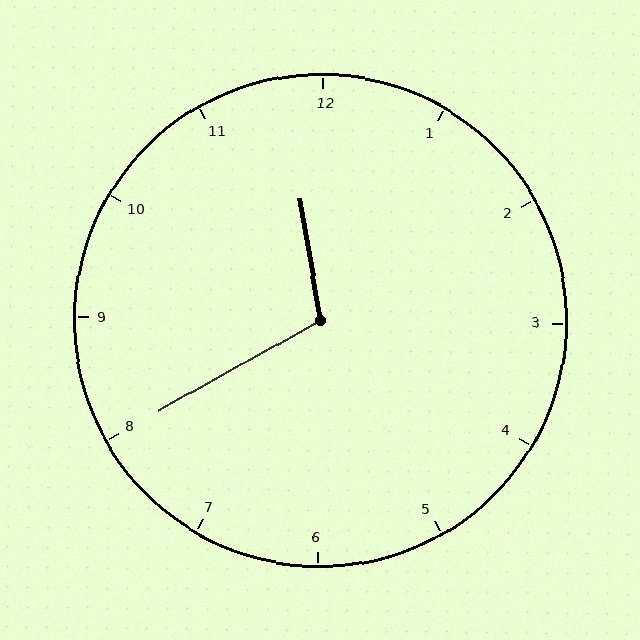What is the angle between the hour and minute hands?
Approximately 110 degrees.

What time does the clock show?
11:40.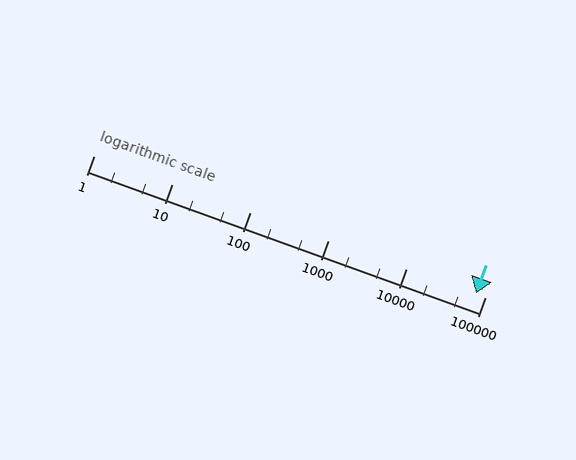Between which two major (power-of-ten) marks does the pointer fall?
The pointer is between 10000 and 100000.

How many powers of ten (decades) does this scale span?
The scale spans 5 decades, from 1 to 100000.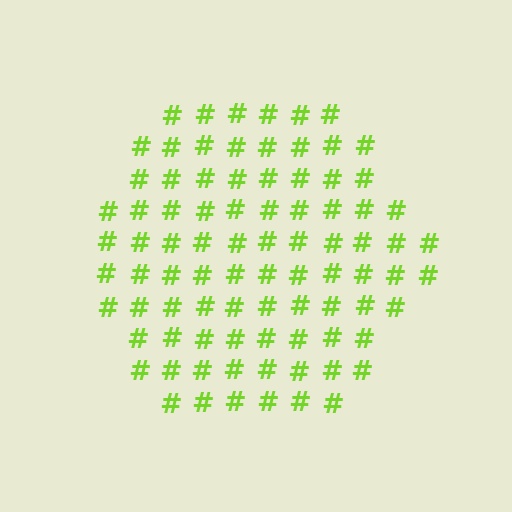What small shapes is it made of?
It is made of small hash symbols.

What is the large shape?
The large shape is a hexagon.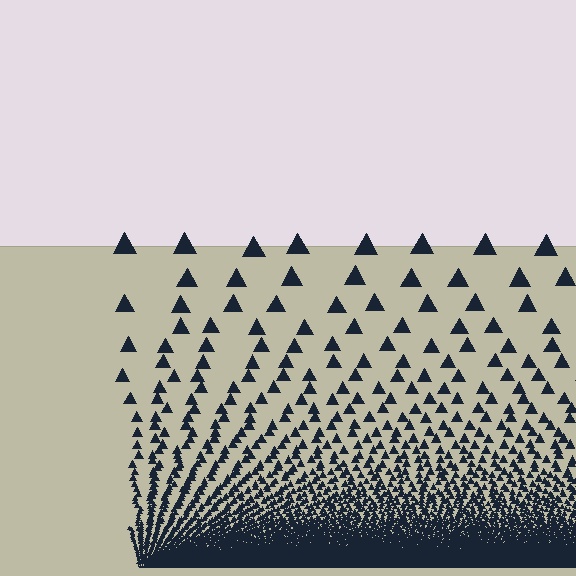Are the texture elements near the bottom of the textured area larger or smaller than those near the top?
Smaller. The gradient is inverted — elements near the bottom are smaller and denser.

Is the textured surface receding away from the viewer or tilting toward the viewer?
The surface appears to tilt toward the viewer. Texture elements get larger and sparser toward the top.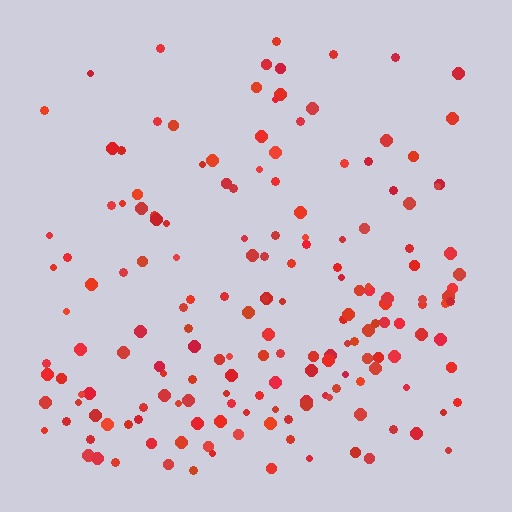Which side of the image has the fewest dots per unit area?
The top.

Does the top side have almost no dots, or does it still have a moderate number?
Still a moderate number, just noticeably fewer than the bottom.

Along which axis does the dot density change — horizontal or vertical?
Vertical.